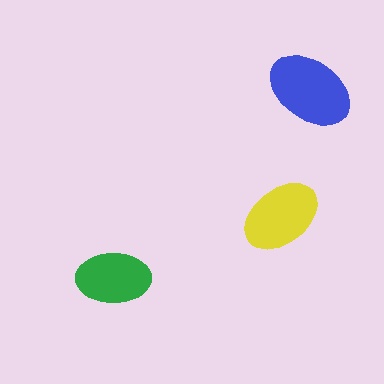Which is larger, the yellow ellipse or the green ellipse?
The yellow one.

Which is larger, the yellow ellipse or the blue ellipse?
The blue one.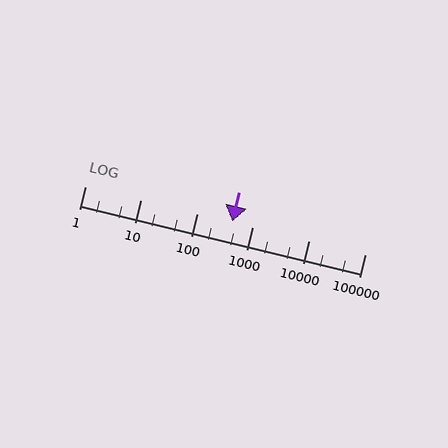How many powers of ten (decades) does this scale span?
The scale spans 5 decades, from 1 to 100000.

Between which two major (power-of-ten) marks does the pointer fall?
The pointer is between 100 and 1000.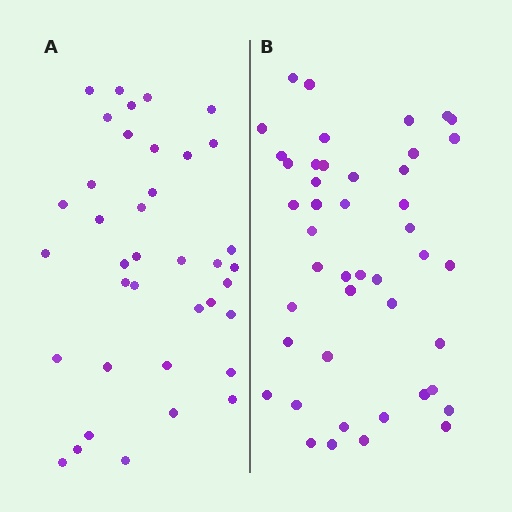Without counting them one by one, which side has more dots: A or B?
Region B (the right region) has more dots.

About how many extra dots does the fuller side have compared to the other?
Region B has roughly 8 or so more dots than region A.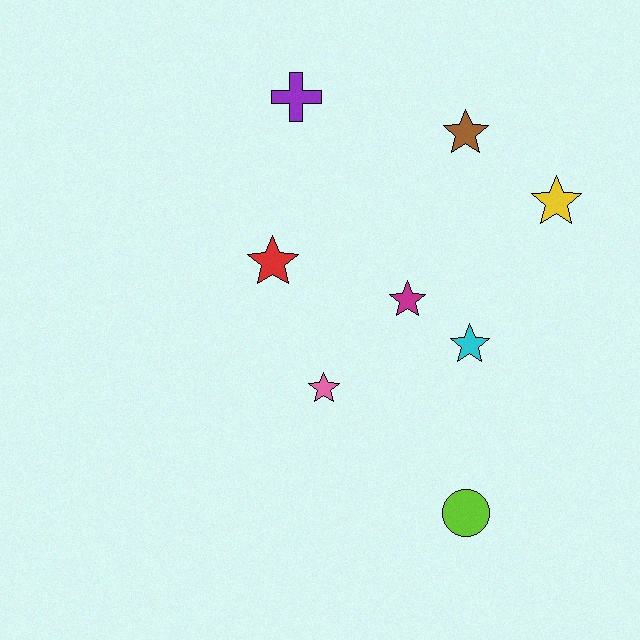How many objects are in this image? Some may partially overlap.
There are 8 objects.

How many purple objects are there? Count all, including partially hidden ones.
There is 1 purple object.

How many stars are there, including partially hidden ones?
There are 6 stars.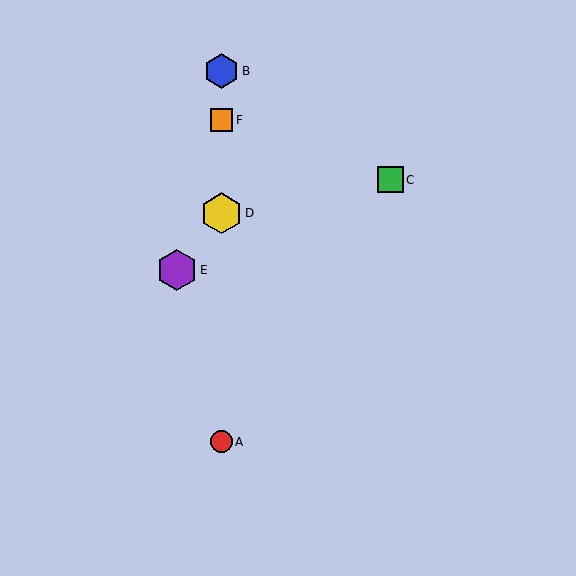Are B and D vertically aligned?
Yes, both are at x≈221.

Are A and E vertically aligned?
No, A is at x≈221 and E is at x≈177.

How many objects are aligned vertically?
4 objects (A, B, D, F) are aligned vertically.